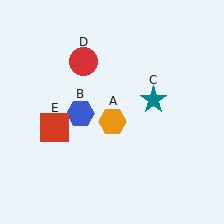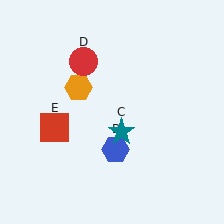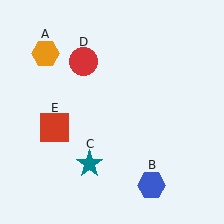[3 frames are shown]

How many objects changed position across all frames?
3 objects changed position: orange hexagon (object A), blue hexagon (object B), teal star (object C).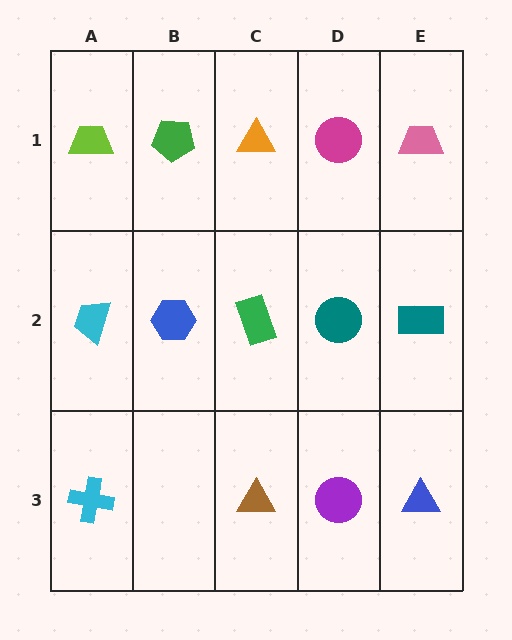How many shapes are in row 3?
4 shapes.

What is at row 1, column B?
A green pentagon.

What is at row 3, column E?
A blue triangle.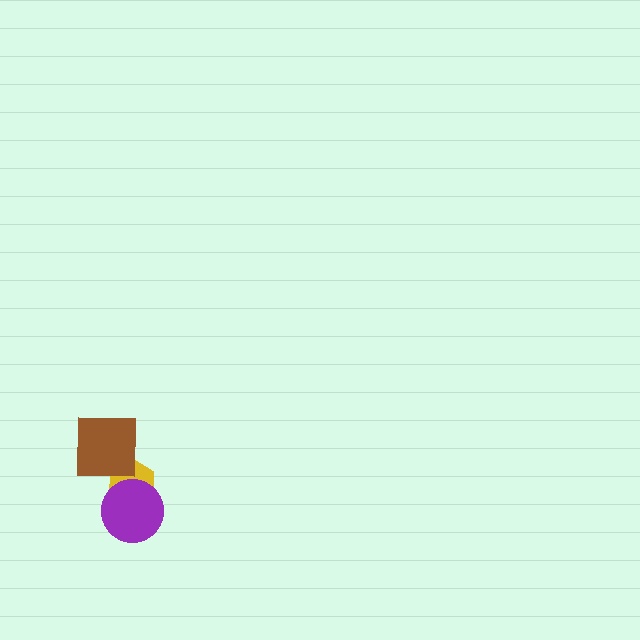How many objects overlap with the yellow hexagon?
2 objects overlap with the yellow hexagon.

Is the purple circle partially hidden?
No, no other shape covers it.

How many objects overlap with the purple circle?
1 object overlaps with the purple circle.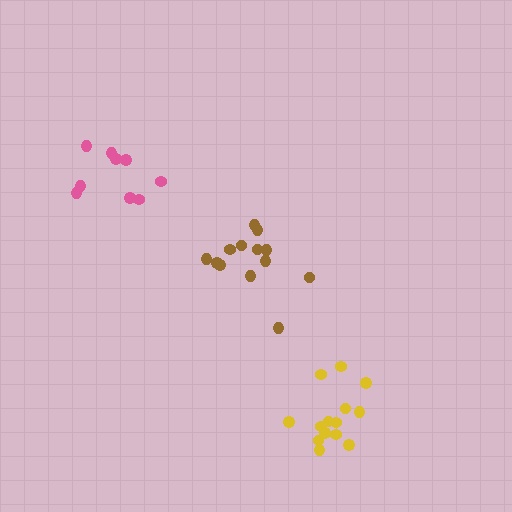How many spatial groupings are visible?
There are 3 spatial groupings.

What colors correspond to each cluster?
The clusters are colored: pink, yellow, brown.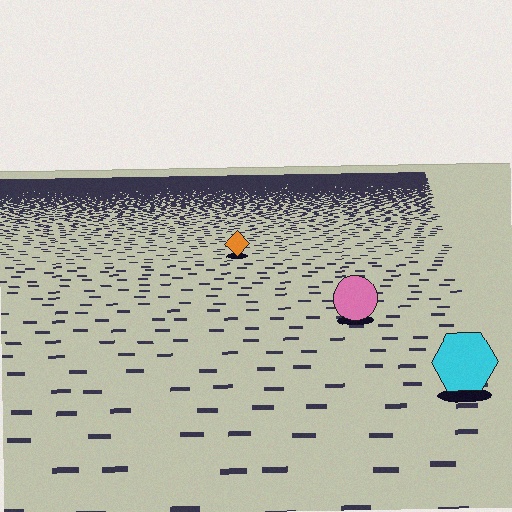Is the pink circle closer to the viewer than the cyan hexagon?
No. The cyan hexagon is closer — you can tell from the texture gradient: the ground texture is coarser near it.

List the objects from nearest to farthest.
From nearest to farthest: the cyan hexagon, the pink circle, the orange diamond.